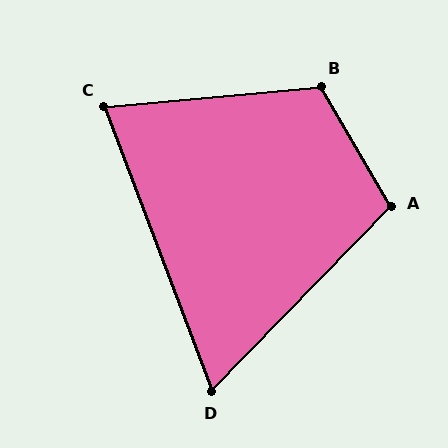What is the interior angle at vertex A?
Approximately 106 degrees (obtuse).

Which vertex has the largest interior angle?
B, at approximately 115 degrees.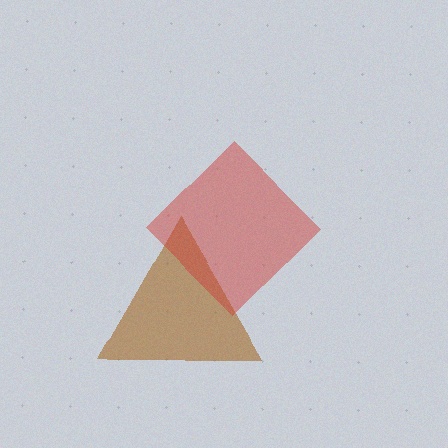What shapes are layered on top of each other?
The layered shapes are: a brown triangle, a red diamond.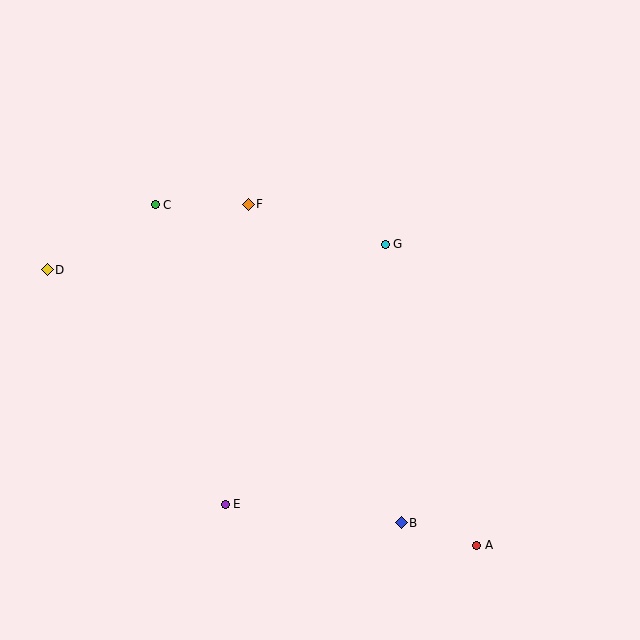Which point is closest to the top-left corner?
Point C is closest to the top-left corner.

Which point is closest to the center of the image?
Point G at (385, 244) is closest to the center.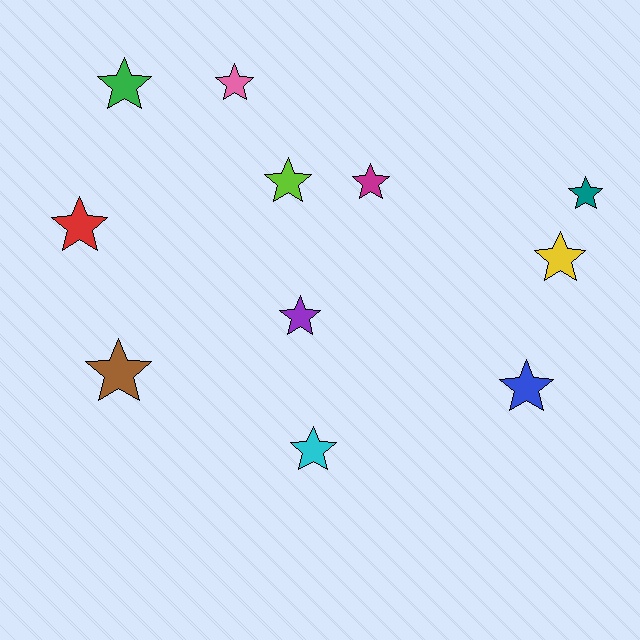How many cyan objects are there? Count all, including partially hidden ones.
There is 1 cyan object.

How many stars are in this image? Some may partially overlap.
There are 11 stars.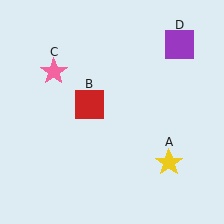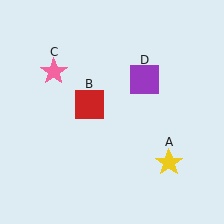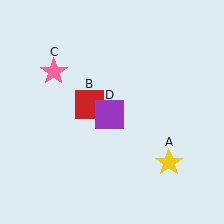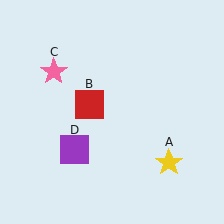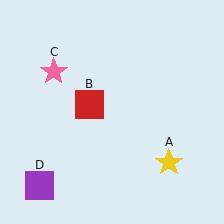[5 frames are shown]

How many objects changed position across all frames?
1 object changed position: purple square (object D).